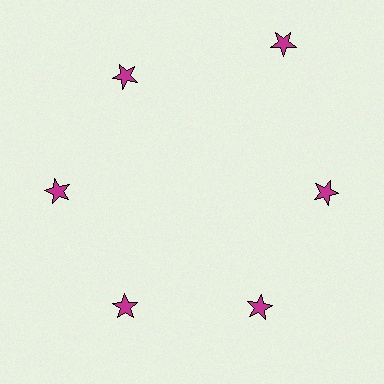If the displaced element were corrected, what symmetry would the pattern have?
It would have 6-fold rotational symmetry — the pattern would map onto itself every 60 degrees.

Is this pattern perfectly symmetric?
No. The 6 magenta stars are arranged in a ring, but one element near the 1 o'clock position is pushed outward from the center, breaking the 6-fold rotational symmetry.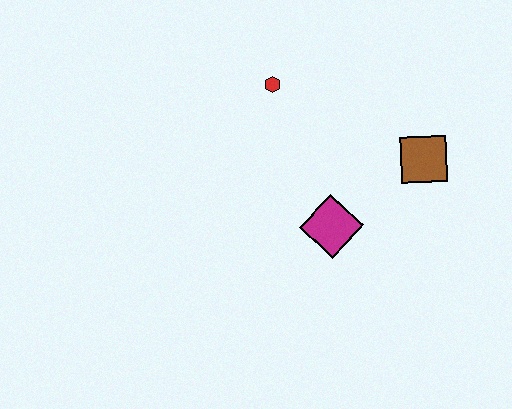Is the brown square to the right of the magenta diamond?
Yes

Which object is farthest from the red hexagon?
The brown square is farthest from the red hexagon.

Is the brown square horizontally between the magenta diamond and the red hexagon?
No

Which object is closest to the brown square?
The magenta diamond is closest to the brown square.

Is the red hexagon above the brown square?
Yes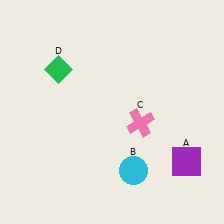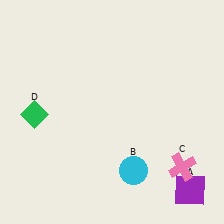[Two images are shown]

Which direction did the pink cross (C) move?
The pink cross (C) moved down.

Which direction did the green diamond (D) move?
The green diamond (D) moved down.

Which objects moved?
The objects that moved are: the purple square (A), the pink cross (C), the green diamond (D).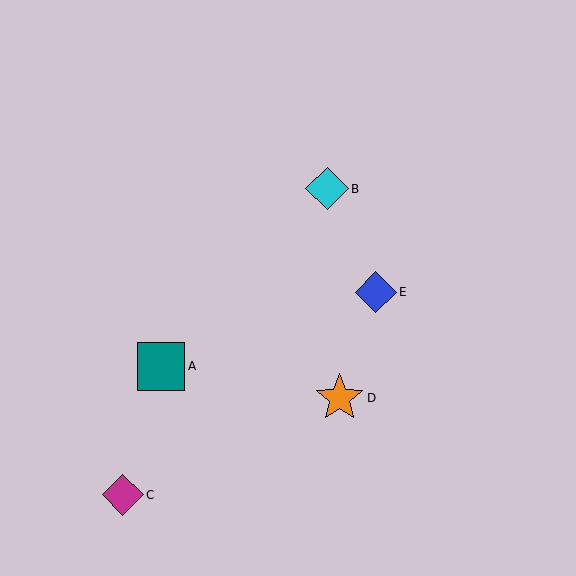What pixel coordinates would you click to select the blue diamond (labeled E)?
Click at (376, 292) to select the blue diamond E.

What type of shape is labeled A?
Shape A is a teal square.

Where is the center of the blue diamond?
The center of the blue diamond is at (376, 292).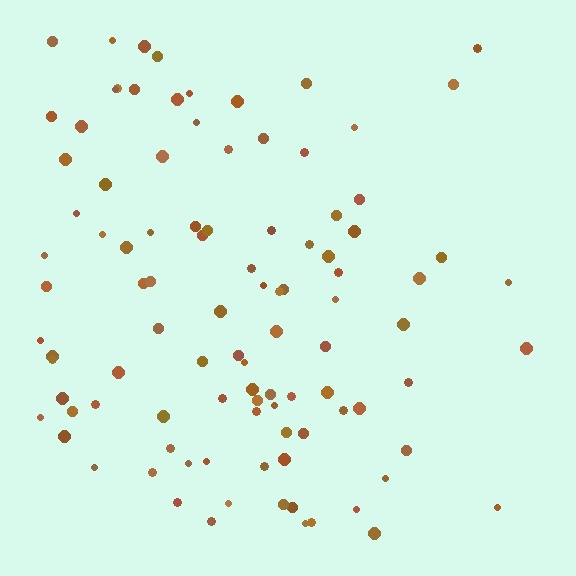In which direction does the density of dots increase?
From right to left, with the left side densest.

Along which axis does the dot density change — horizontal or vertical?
Horizontal.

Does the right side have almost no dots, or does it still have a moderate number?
Still a moderate number, just noticeably fewer than the left.